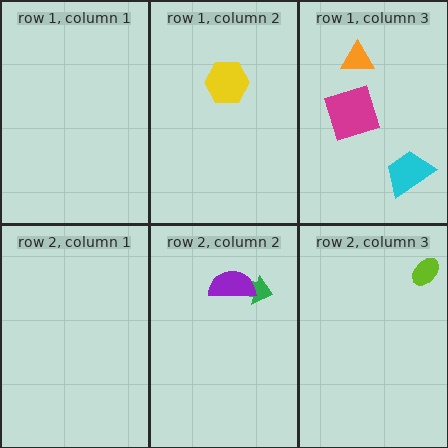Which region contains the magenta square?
The row 1, column 3 region.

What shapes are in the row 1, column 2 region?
The yellow hexagon.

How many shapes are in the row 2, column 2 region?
2.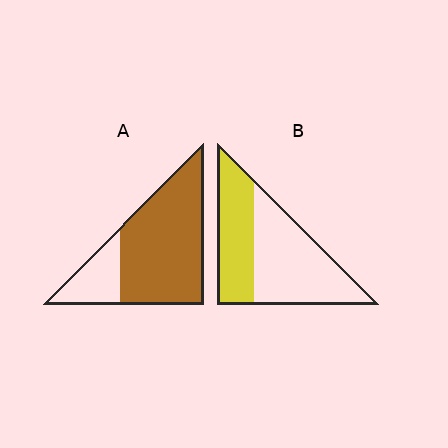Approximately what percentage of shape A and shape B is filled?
A is approximately 75% and B is approximately 40%.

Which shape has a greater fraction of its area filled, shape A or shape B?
Shape A.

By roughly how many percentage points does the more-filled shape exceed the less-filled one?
By roughly 35 percentage points (A over B).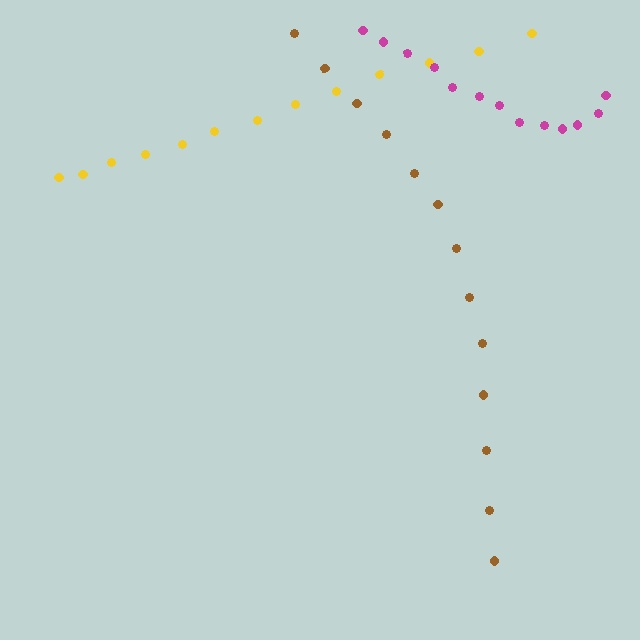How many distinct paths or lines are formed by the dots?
There are 3 distinct paths.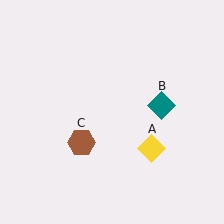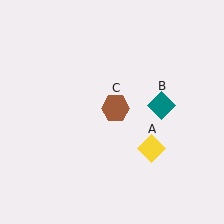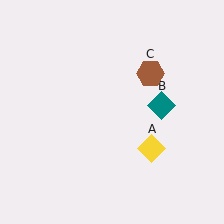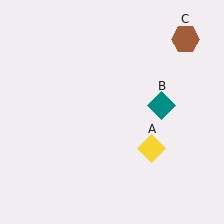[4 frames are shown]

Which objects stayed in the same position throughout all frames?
Yellow diamond (object A) and teal diamond (object B) remained stationary.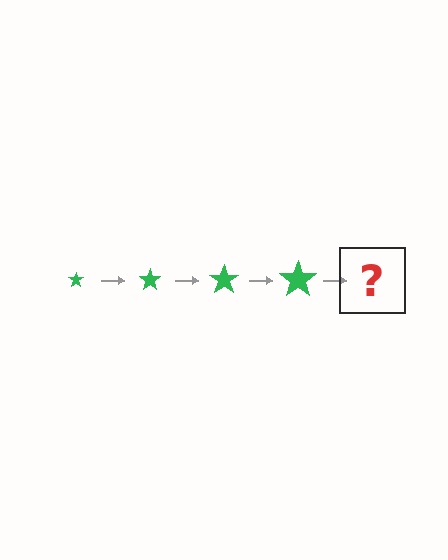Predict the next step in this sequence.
The next step is a green star, larger than the previous one.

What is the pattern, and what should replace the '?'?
The pattern is that the star gets progressively larger each step. The '?' should be a green star, larger than the previous one.